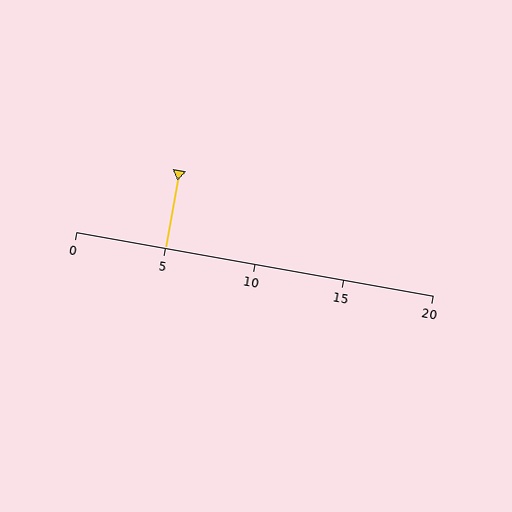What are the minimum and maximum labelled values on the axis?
The axis runs from 0 to 20.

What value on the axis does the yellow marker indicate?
The marker indicates approximately 5.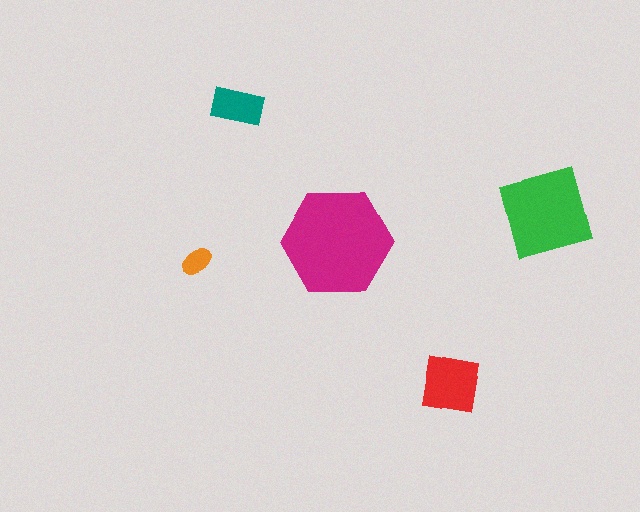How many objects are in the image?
There are 5 objects in the image.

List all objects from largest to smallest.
The magenta hexagon, the green diamond, the red square, the teal rectangle, the orange ellipse.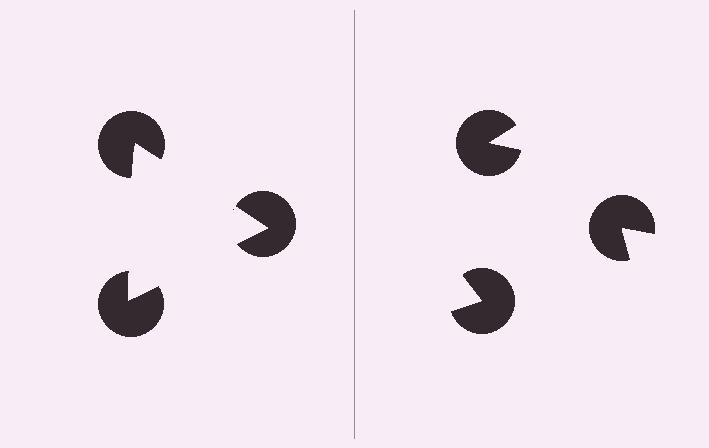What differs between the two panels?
The pac-man discs are positioned identically on both sides; only the wedge orientations differ. On the left they align to a triangle; on the right they are misaligned.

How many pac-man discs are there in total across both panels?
6 — 3 on each side.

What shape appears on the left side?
An illusory triangle.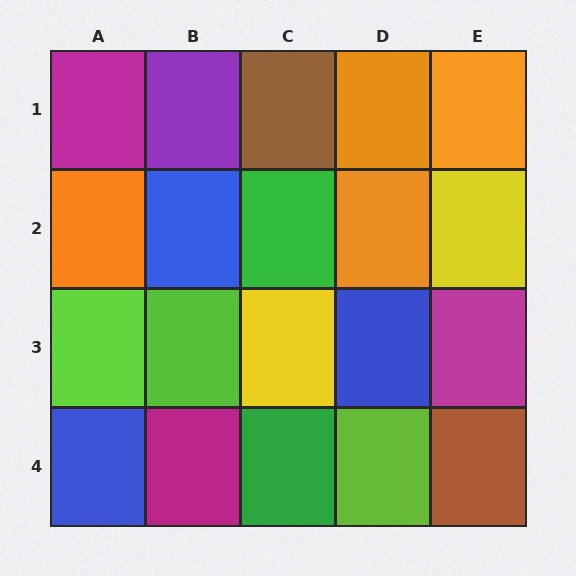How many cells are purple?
1 cell is purple.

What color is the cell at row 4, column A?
Blue.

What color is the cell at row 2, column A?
Orange.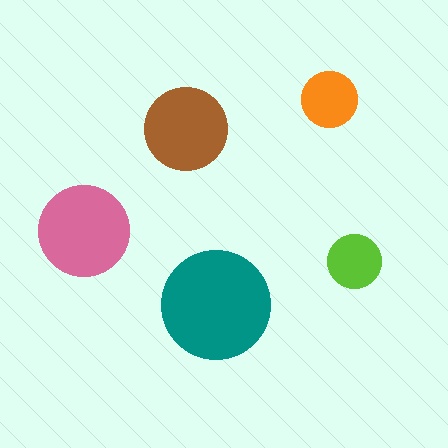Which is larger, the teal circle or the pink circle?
The teal one.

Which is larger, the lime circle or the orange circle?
The orange one.